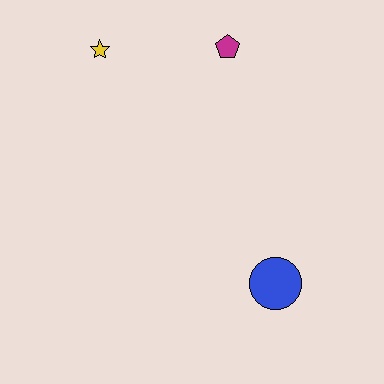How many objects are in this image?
There are 3 objects.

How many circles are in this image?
There is 1 circle.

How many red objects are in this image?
There are no red objects.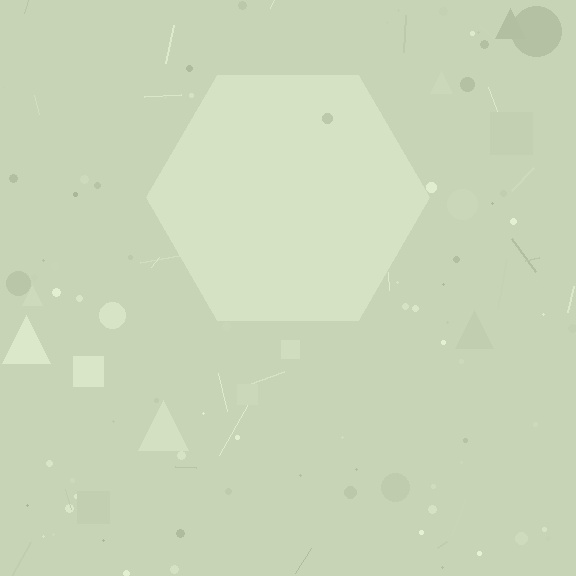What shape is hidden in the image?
A hexagon is hidden in the image.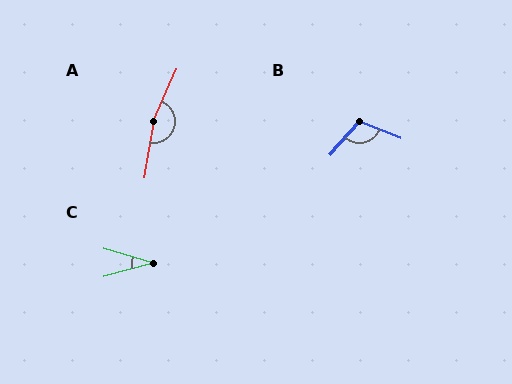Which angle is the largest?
A, at approximately 165 degrees.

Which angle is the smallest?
C, at approximately 32 degrees.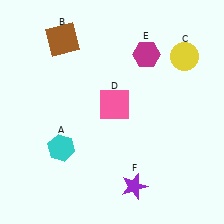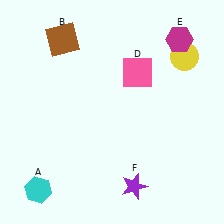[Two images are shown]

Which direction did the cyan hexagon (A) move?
The cyan hexagon (A) moved down.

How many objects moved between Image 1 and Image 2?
3 objects moved between the two images.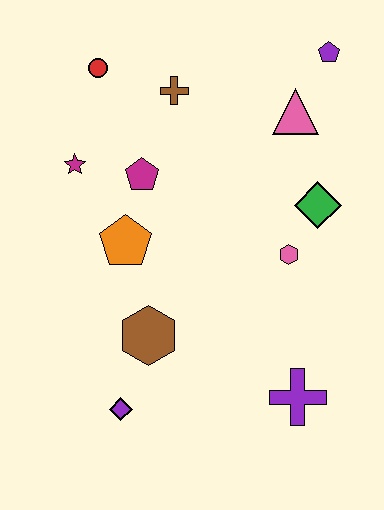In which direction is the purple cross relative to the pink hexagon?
The purple cross is below the pink hexagon.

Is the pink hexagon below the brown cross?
Yes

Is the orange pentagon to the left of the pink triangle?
Yes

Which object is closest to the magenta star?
The magenta pentagon is closest to the magenta star.